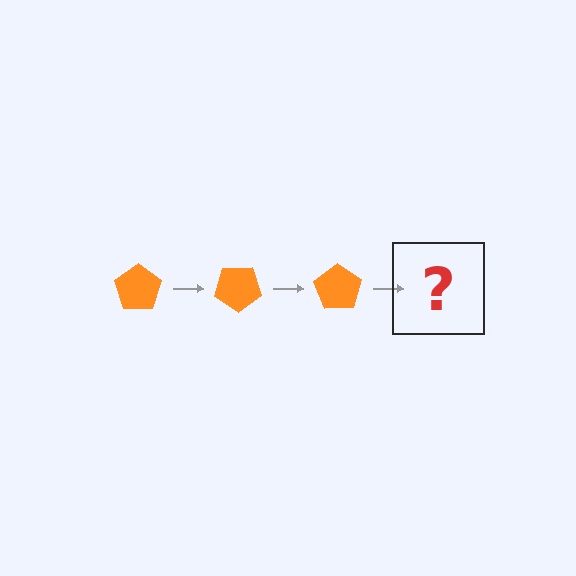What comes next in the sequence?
The next element should be an orange pentagon rotated 105 degrees.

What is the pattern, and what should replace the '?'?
The pattern is that the pentagon rotates 35 degrees each step. The '?' should be an orange pentagon rotated 105 degrees.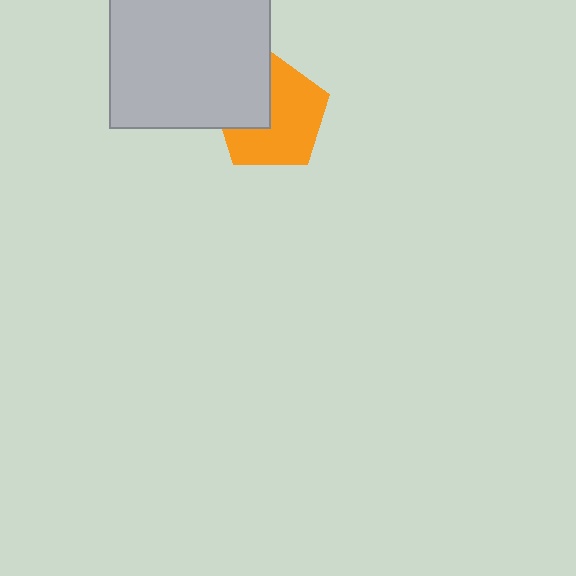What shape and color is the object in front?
The object in front is a light gray square.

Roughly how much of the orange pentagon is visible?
Most of it is visible (roughly 66%).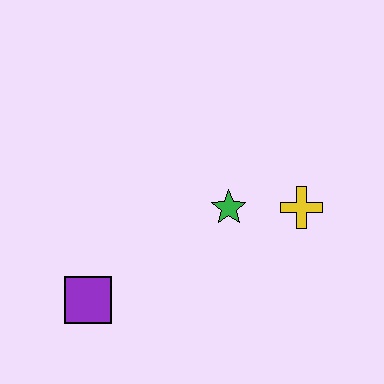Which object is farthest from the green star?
The purple square is farthest from the green star.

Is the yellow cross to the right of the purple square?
Yes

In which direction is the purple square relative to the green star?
The purple square is to the left of the green star.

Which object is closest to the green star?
The yellow cross is closest to the green star.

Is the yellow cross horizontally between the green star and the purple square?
No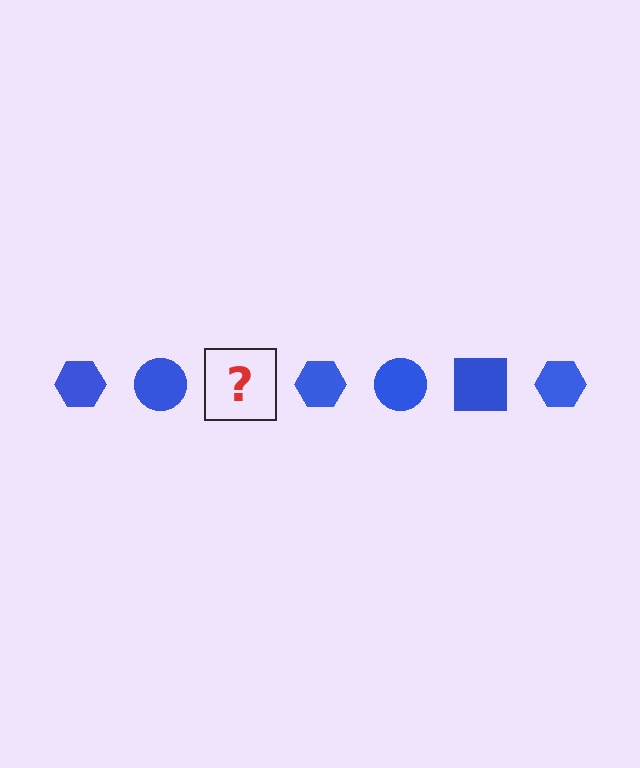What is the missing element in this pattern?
The missing element is a blue square.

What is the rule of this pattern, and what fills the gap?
The rule is that the pattern cycles through hexagon, circle, square shapes in blue. The gap should be filled with a blue square.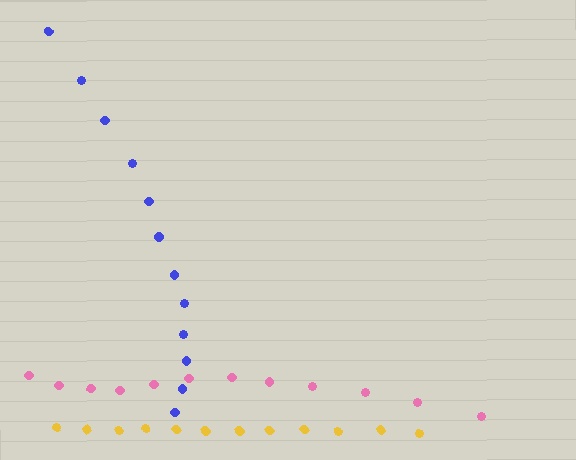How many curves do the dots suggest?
There are 3 distinct paths.